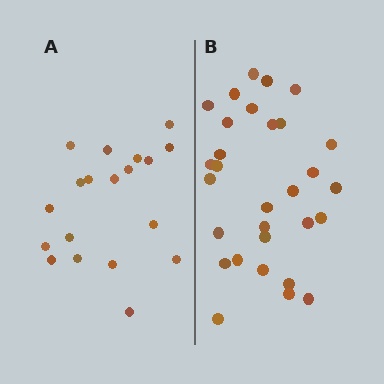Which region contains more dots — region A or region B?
Region B (the right region) has more dots.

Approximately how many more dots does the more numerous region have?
Region B has roughly 12 or so more dots than region A.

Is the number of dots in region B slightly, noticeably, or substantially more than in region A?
Region B has substantially more. The ratio is roughly 1.6 to 1.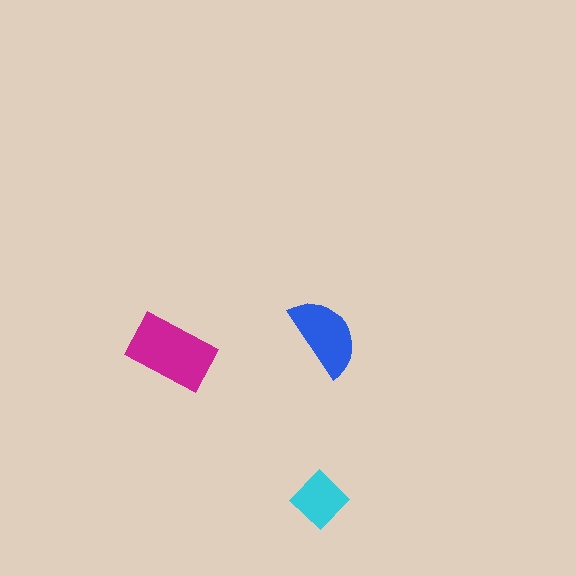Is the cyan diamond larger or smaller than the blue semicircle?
Smaller.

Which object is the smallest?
The cyan diamond.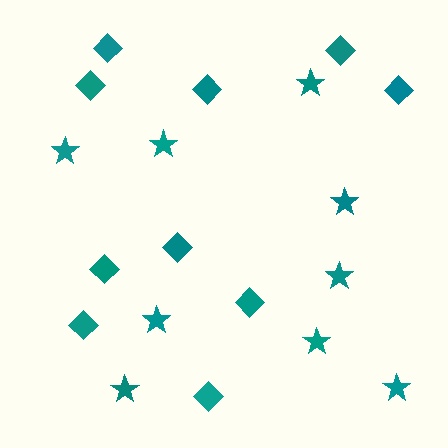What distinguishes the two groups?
There are 2 groups: one group of stars (9) and one group of diamonds (10).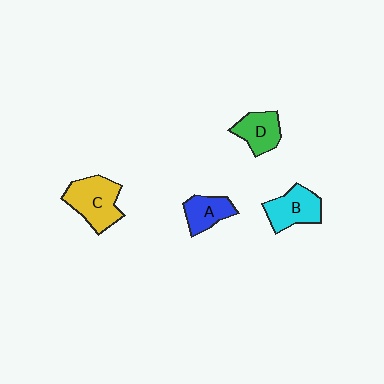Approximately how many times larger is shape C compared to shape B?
Approximately 1.2 times.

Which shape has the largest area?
Shape C (yellow).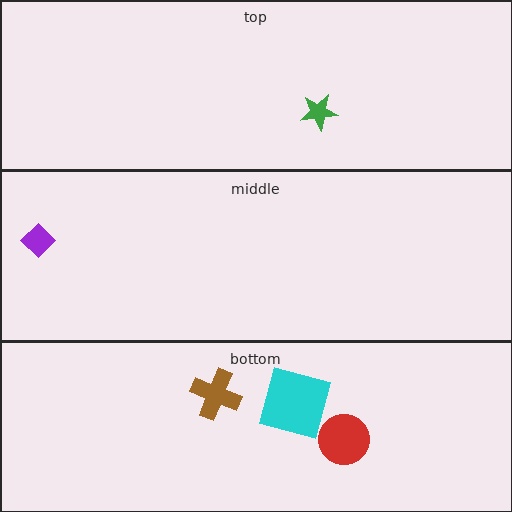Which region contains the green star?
The top region.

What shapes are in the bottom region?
The brown cross, the red circle, the cyan square.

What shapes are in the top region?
The green star.